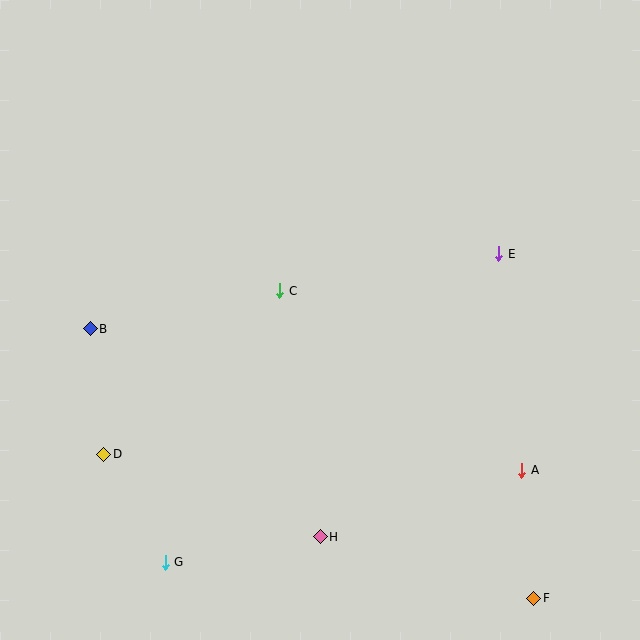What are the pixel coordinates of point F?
Point F is at (534, 598).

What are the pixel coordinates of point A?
Point A is at (522, 471).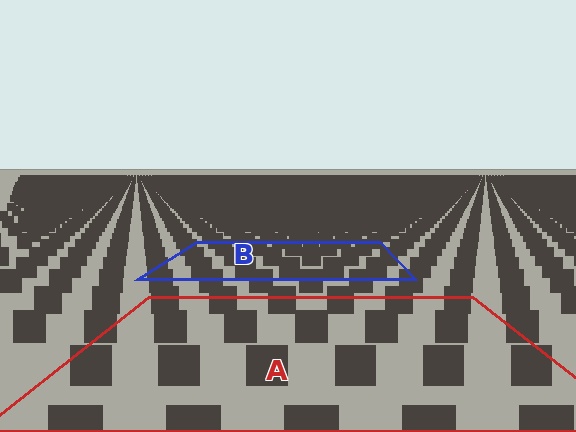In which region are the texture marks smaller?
The texture marks are smaller in region B, because it is farther away.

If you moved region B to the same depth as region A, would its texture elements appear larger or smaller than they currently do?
They would appear larger. At a closer depth, the same texture elements are projected at a bigger on-screen size.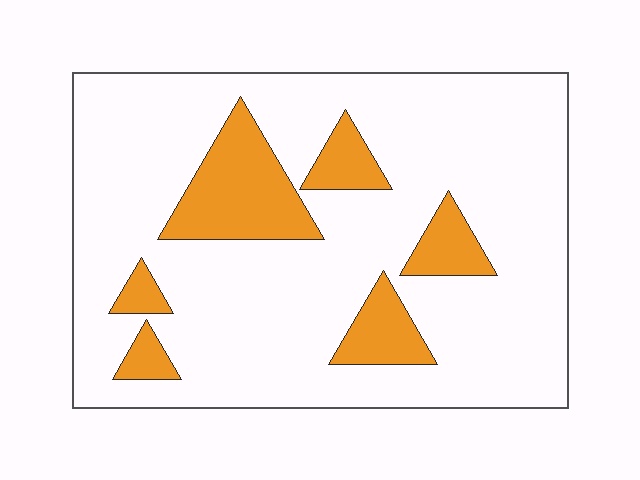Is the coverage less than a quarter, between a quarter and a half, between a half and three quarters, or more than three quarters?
Less than a quarter.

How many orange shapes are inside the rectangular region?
6.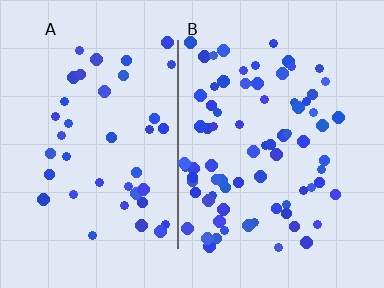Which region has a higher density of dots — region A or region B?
B (the right).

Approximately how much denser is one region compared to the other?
Approximately 1.9× — region B over region A.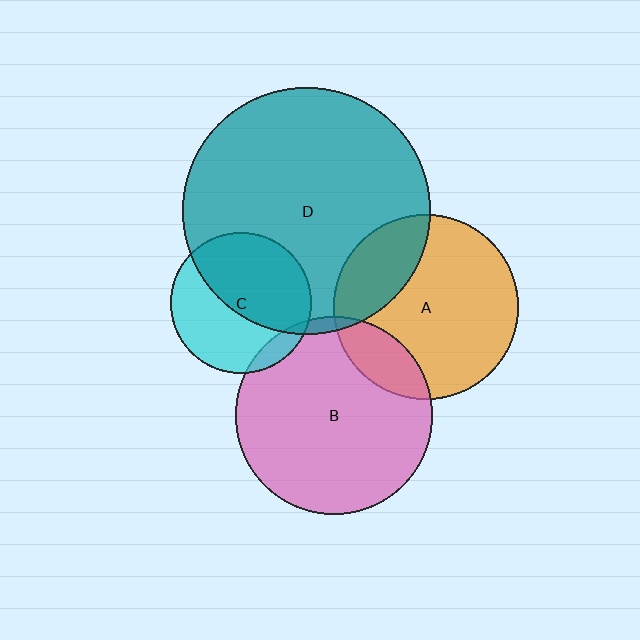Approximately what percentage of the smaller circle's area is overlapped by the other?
Approximately 25%.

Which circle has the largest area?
Circle D (teal).